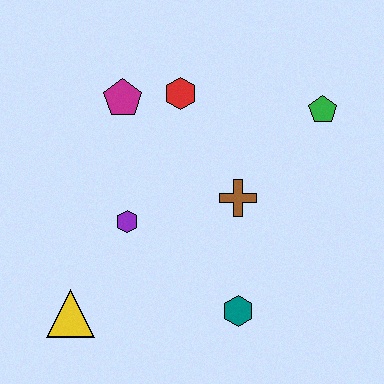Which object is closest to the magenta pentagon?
The red hexagon is closest to the magenta pentagon.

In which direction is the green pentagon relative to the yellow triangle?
The green pentagon is to the right of the yellow triangle.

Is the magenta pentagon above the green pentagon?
Yes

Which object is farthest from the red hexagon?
The yellow triangle is farthest from the red hexagon.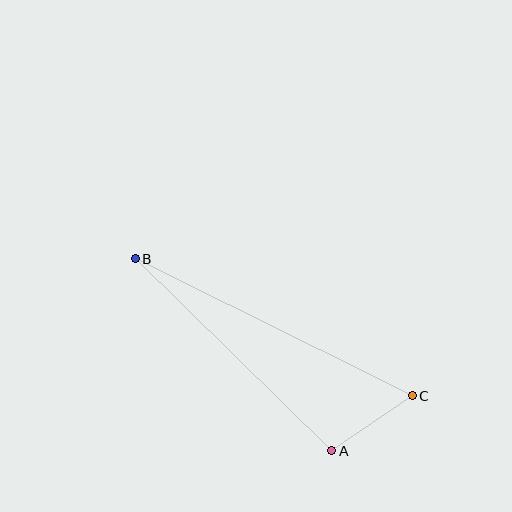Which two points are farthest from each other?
Points B and C are farthest from each other.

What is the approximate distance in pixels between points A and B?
The distance between A and B is approximately 275 pixels.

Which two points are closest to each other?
Points A and C are closest to each other.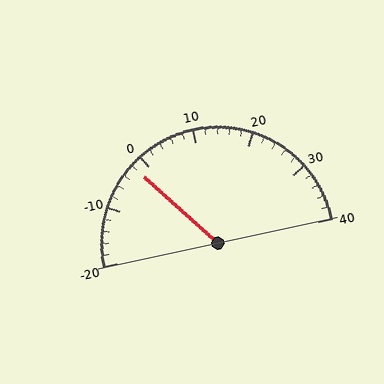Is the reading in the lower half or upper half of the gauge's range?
The reading is in the lower half of the range (-20 to 40).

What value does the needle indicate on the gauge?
The needle indicates approximately -2.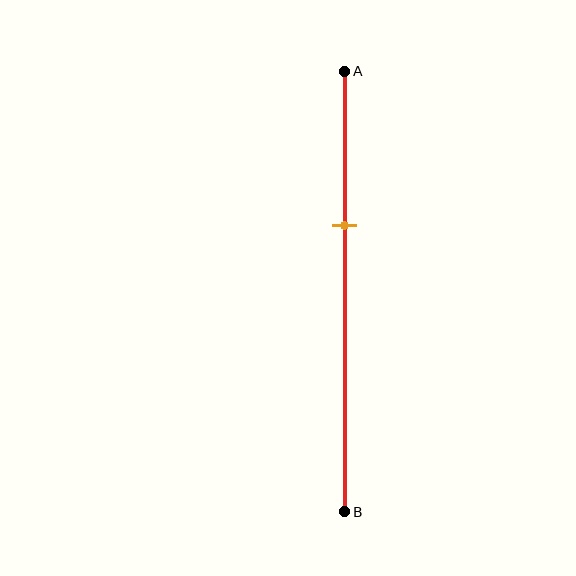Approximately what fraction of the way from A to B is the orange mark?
The orange mark is approximately 35% of the way from A to B.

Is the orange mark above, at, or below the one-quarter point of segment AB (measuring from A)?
The orange mark is below the one-quarter point of segment AB.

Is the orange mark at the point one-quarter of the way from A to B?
No, the mark is at about 35% from A, not at the 25% one-quarter point.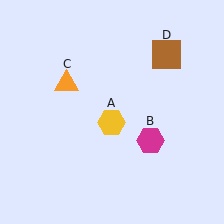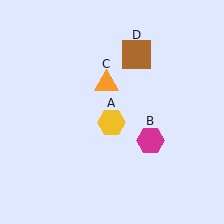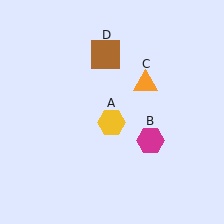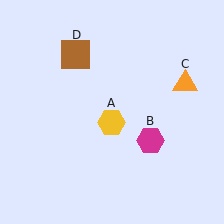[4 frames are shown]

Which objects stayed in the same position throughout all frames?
Yellow hexagon (object A) and magenta hexagon (object B) remained stationary.